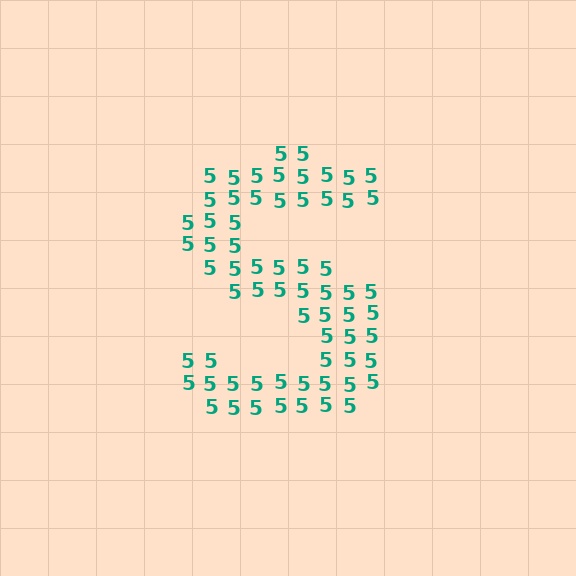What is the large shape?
The large shape is the letter S.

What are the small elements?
The small elements are digit 5's.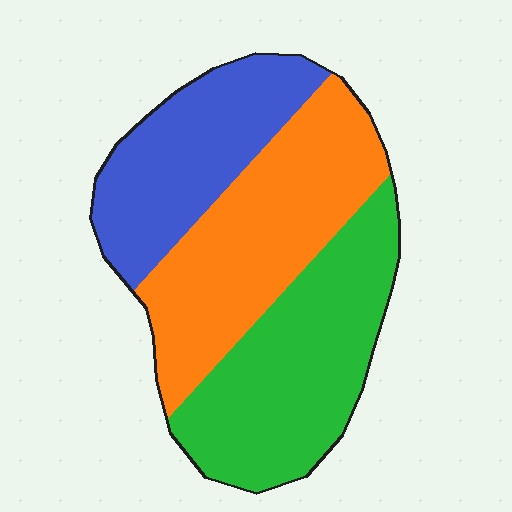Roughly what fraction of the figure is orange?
Orange takes up about three eighths (3/8) of the figure.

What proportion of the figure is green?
Green covers roughly 35% of the figure.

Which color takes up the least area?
Blue, at roughly 25%.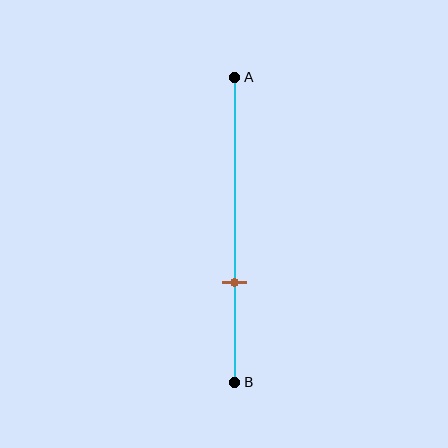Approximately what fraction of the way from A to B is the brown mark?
The brown mark is approximately 65% of the way from A to B.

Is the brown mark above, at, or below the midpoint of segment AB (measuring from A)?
The brown mark is below the midpoint of segment AB.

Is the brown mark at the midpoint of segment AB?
No, the mark is at about 65% from A, not at the 50% midpoint.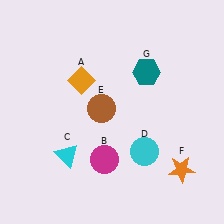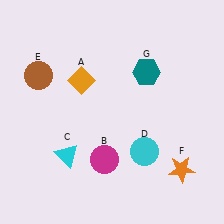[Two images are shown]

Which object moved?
The brown circle (E) moved left.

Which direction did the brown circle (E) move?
The brown circle (E) moved left.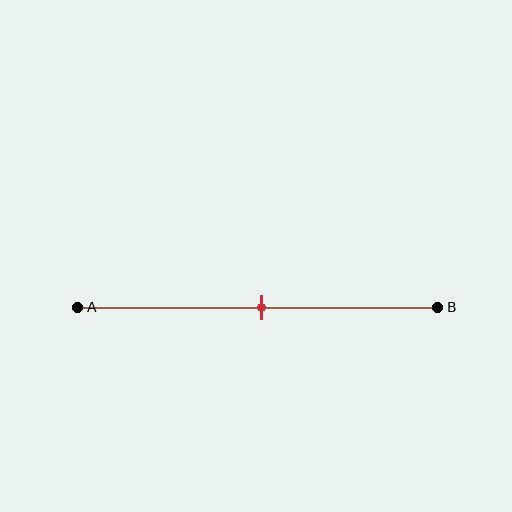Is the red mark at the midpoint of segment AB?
Yes, the mark is approximately at the midpoint.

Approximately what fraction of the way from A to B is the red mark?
The red mark is approximately 50% of the way from A to B.